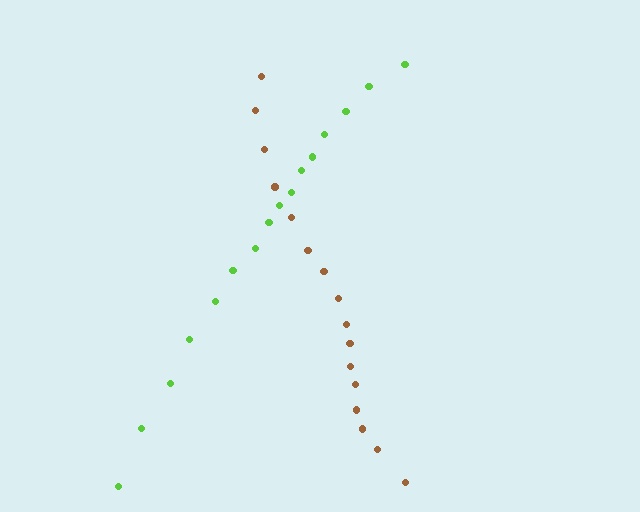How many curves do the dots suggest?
There are 2 distinct paths.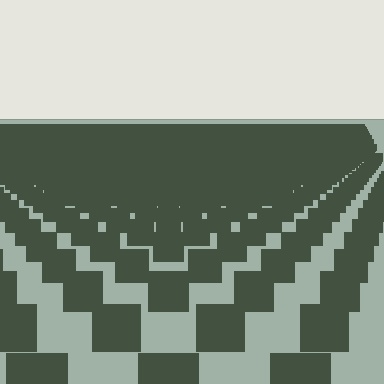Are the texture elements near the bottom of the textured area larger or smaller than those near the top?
Larger. Near the bottom, elements are closer to the viewer and appear at a bigger on-screen size.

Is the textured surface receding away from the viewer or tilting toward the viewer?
The surface is receding away from the viewer. Texture elements get smaller and denser toward the top.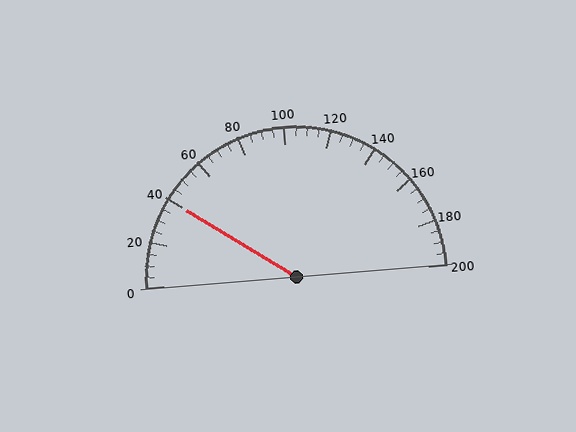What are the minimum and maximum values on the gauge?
The gauge ranges from 0 to 200.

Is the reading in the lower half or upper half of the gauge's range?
The reading is in the lower half of the range (0 to 200).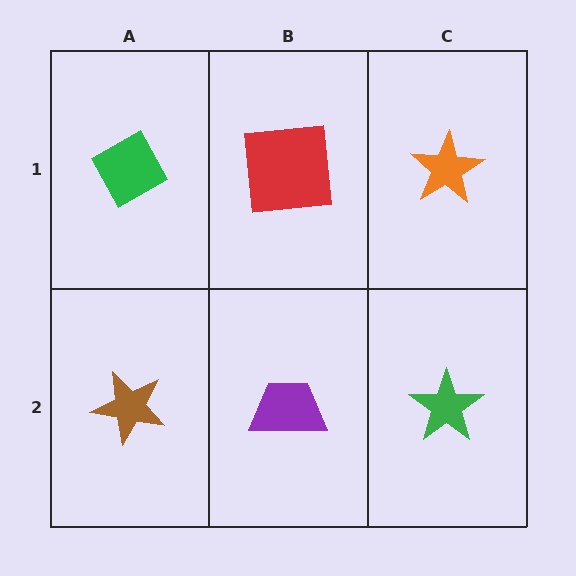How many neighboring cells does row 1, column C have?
2.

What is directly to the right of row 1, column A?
A red square.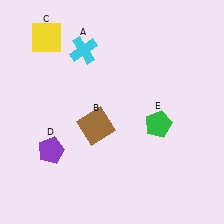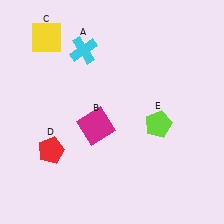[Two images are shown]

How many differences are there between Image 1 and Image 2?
There are 3 differences between the two images.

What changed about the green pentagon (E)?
In Image 1, E is green. In Image 2, it changed to lime.